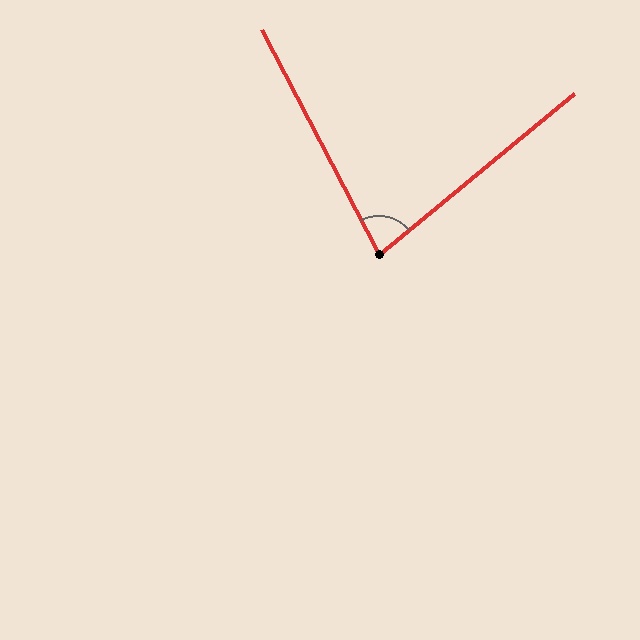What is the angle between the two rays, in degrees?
Approximately 78 degrees.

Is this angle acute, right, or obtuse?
It is acute.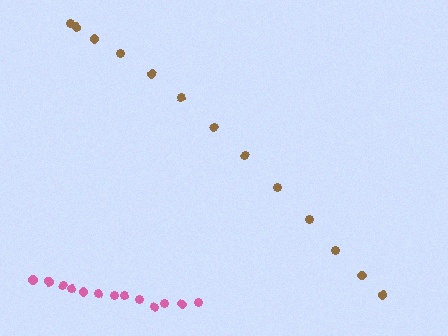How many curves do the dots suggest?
There are 2 distinct paths.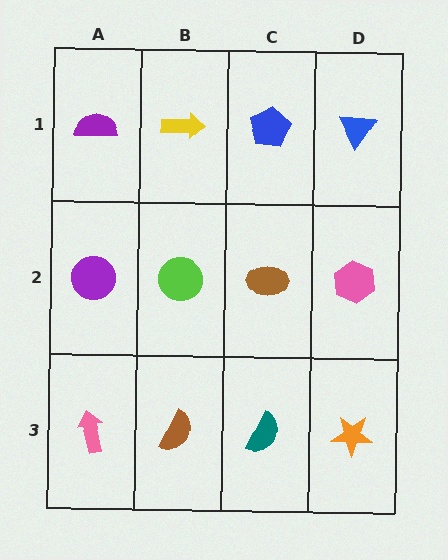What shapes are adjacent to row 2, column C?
A blue pentagon (row 1, column C), a teal semicircle (row 3, column C), a lime circle (row 2, column B), a pink hexagon (row 2, column D).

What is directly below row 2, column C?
A teal semicircle.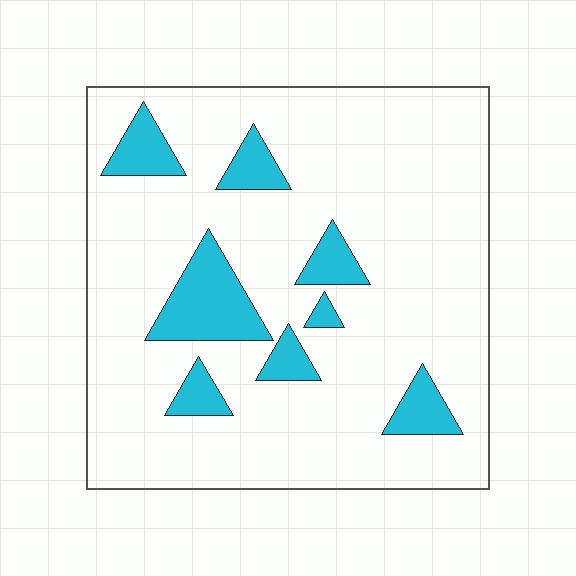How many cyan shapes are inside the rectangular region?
8.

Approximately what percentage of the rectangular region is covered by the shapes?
Approximately 15%.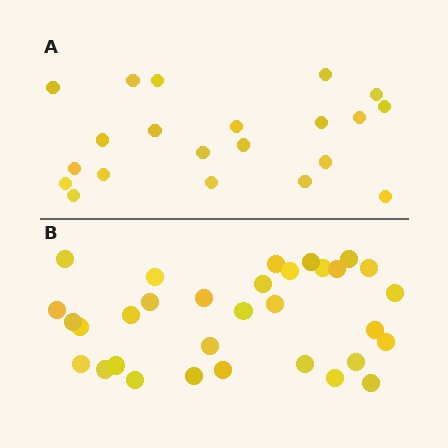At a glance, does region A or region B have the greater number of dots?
Region B (the bottom region) has more dots.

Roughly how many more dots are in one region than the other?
Region B has roughly 12 or so more dots than region A.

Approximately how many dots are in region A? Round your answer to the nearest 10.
About 20 dots. (The exact count is 21, which rounds to 20.)